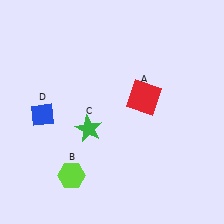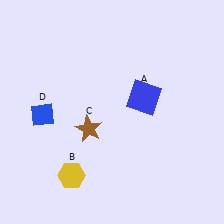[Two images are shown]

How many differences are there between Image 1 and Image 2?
There are 3 differences between the two images.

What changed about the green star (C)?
In Image 1, C is green. In Image 2, it changed to brown.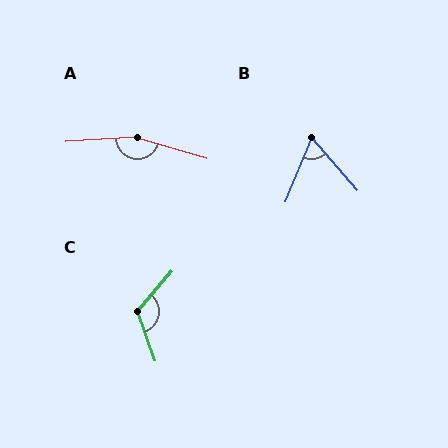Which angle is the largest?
A, at approximately 160 degrees.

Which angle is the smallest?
B, at approximately 63 degrees.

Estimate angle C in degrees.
Approximately 121 degrees.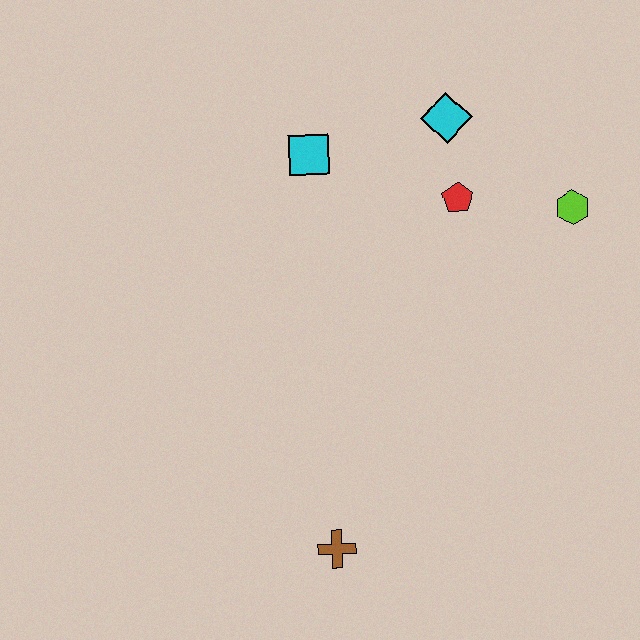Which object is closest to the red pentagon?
The cyan diamond is closest to the red pentagon.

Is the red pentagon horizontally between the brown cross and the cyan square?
No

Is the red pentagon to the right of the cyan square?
Yes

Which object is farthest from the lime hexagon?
The brown cross is farthest from the lime hexagon.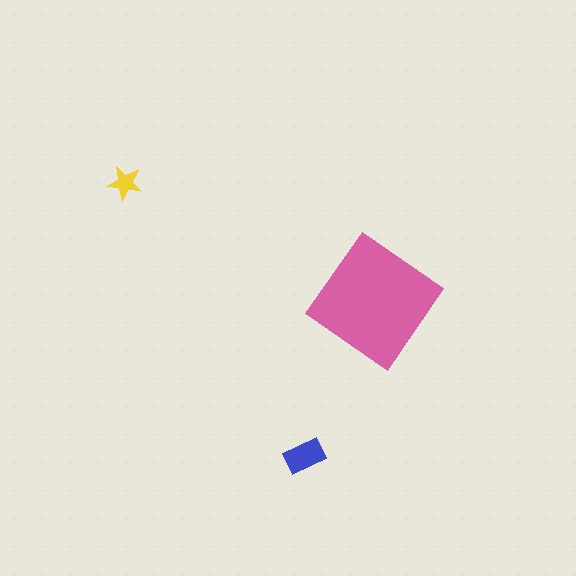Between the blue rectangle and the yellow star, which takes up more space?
The blue rectangle.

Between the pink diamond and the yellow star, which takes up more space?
The pink diamond.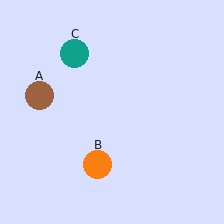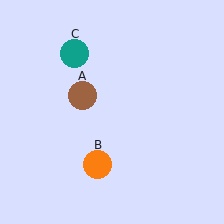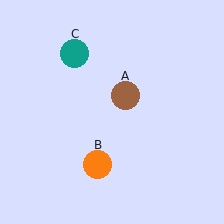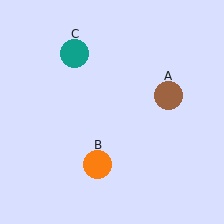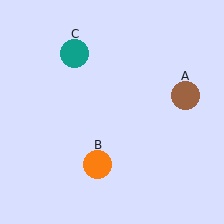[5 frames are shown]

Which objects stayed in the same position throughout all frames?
Orange circle (object B) and teal circle (object C) remained stationary.